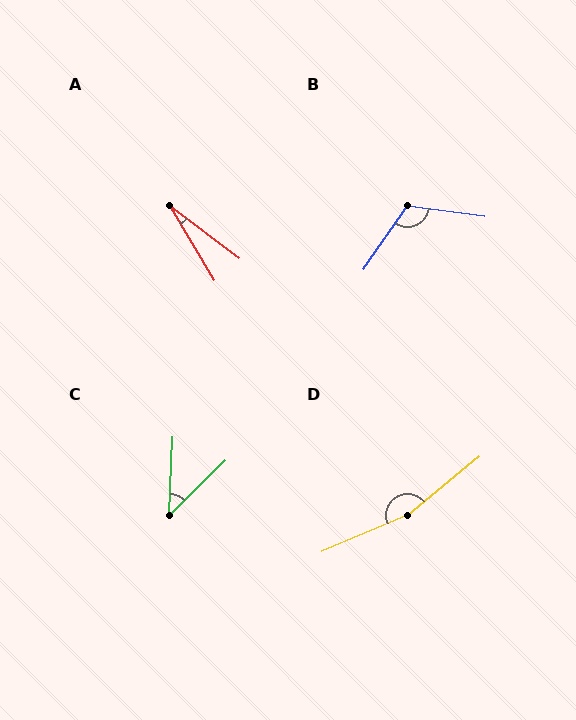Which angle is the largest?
D, at approximately 164 degrees.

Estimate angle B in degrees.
Approximately 117 degrees.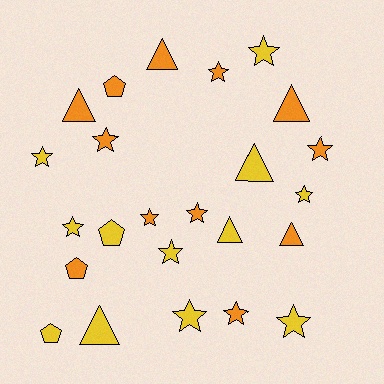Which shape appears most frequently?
Star, with 13 objects.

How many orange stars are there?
There are 6 orange stars.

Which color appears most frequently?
Yellow, with 12 objects.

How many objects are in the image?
There are 24 objects.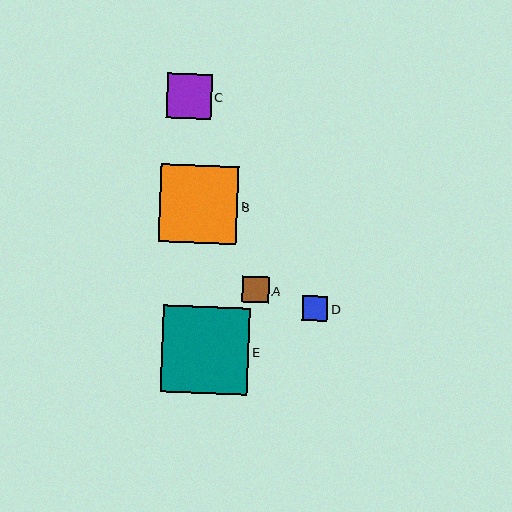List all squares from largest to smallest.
From largest to smallest: E, B, C, A, D.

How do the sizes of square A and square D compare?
Square A and square D are approximately the same size.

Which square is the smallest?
Square D is the smallest with a size of approximately 25 pixels.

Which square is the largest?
Square E is the largest with a size of approximately 87 pixels.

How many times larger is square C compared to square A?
Square C is approximately 1.7 times the size of square A.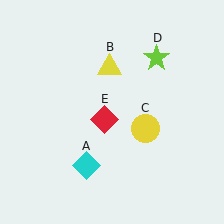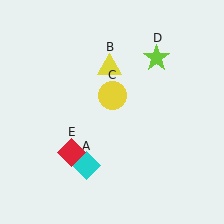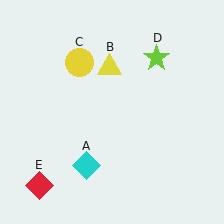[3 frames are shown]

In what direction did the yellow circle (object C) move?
The yellow circle (object C) moved up and to the left.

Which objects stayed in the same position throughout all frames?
Cyan diamond (object A) and yellow triangle (object B) and lime star (object D) remained stationary.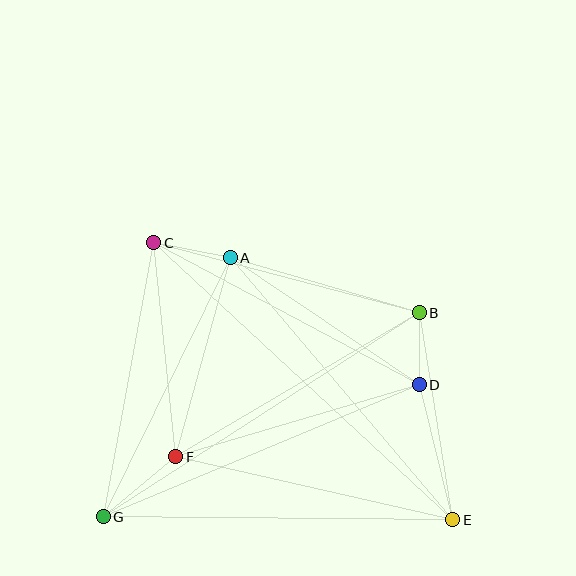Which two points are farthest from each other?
Points C and E are farthest from each other.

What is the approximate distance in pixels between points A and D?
The distance between A and D is approximately 228 pixels.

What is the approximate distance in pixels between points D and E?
The distance between D and E is approximately 139 pixels.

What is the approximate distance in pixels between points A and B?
The distance between A and B is approximately 197 pixels.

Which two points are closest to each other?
Points B and D are closest to each other.